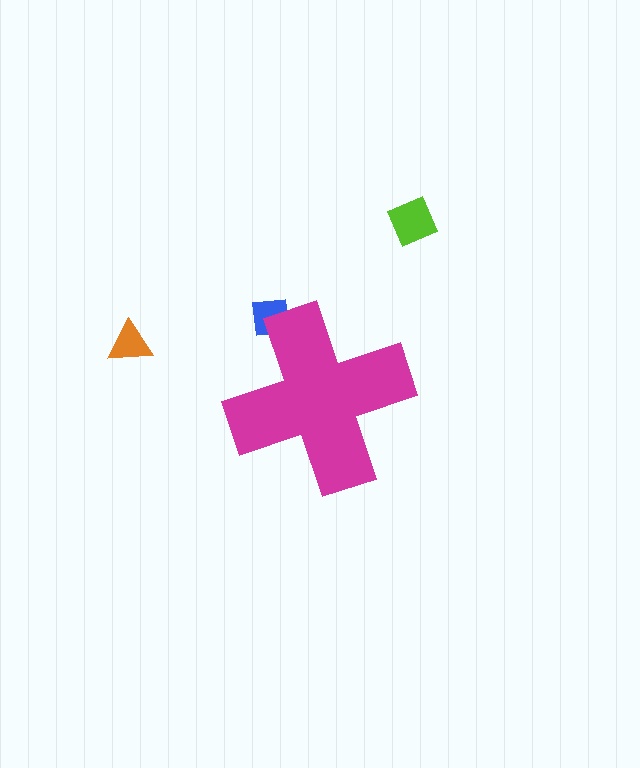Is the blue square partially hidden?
Yes, the blue square is partially hidden behind the magenta cross.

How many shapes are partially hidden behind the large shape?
1 shape is partially hidden.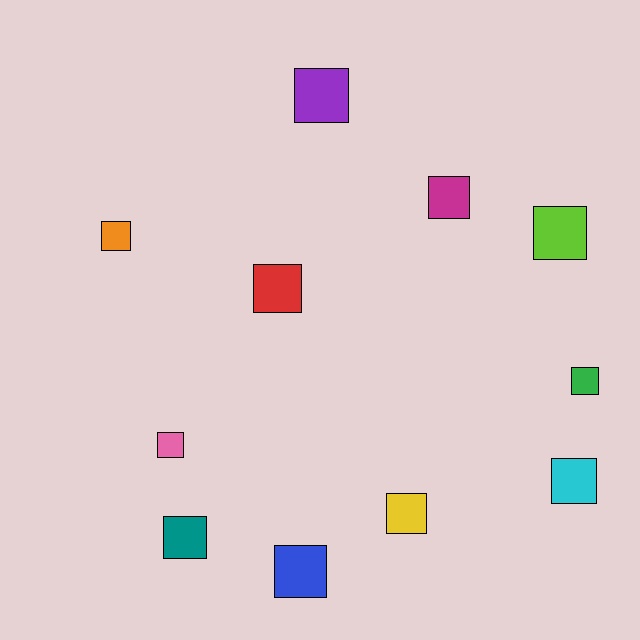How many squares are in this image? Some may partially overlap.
There are 11 squares.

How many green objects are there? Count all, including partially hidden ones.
There is 1 green object.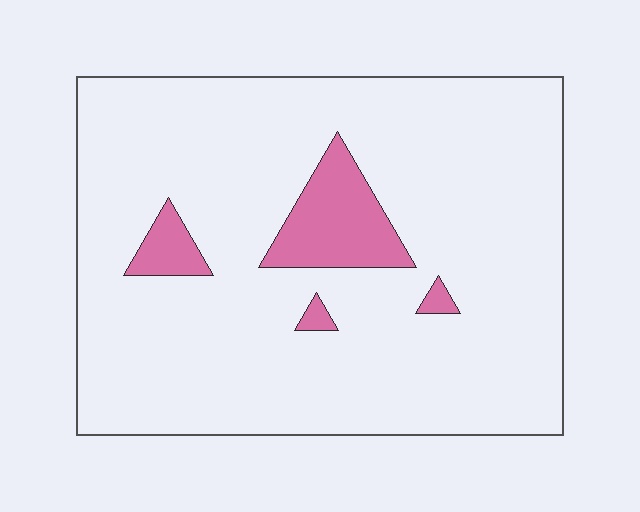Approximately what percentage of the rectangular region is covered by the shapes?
Approximately 10%.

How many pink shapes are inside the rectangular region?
4.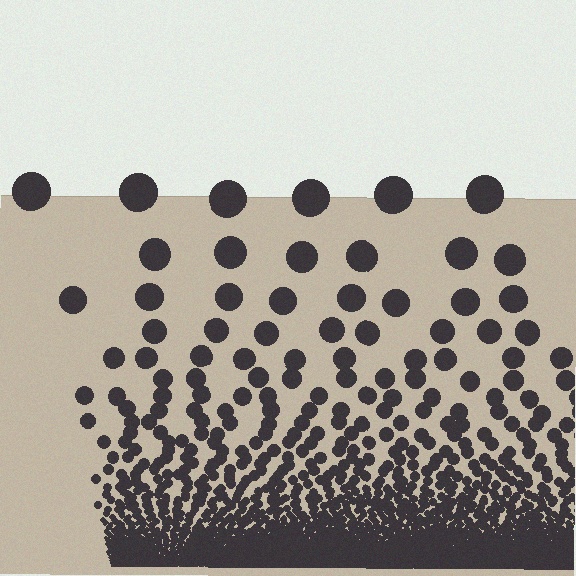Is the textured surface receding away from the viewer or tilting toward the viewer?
The surface appears to tilt toward the viewer. Texture elements get larger and sparser toward the top.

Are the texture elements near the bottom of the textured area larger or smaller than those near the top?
Smaller. The gradient is inverted — elements near the bottom are smaller and denser.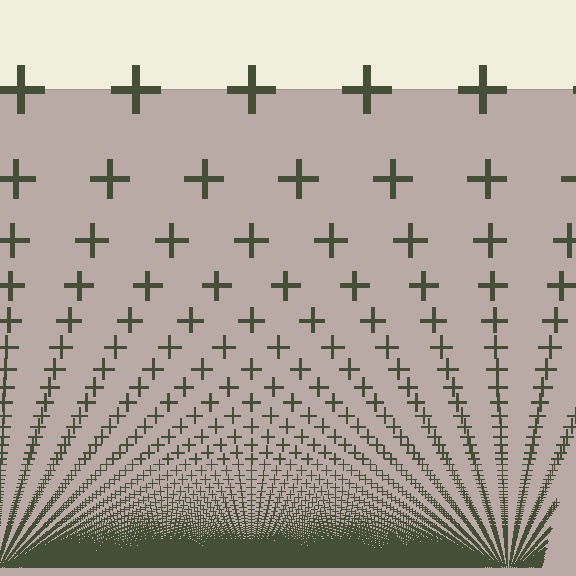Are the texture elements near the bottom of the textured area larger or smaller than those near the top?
Smaller. The gradient is inverted — elements near the bottom are smaller and denser.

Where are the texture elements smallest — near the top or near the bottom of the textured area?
Near the bottom.